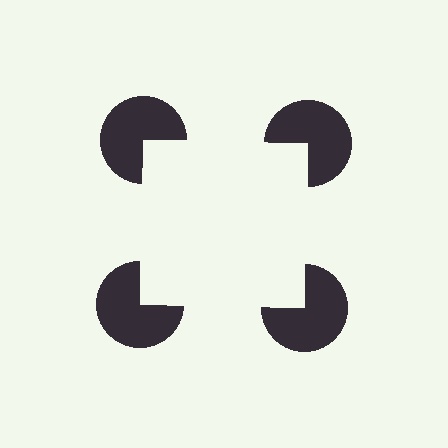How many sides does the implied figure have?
4 sides.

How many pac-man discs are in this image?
There are 4 — one at each vertex of the illusory square.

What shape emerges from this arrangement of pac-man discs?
An illusory square — its edges are inferred from the aligned wedge cuts in the pac-man discs, not physically drawn.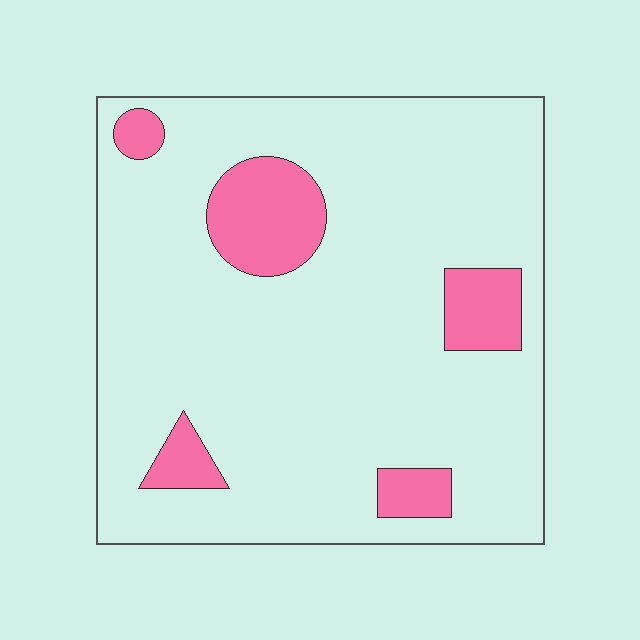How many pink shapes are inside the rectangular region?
5.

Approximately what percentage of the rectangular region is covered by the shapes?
Approximately 15%.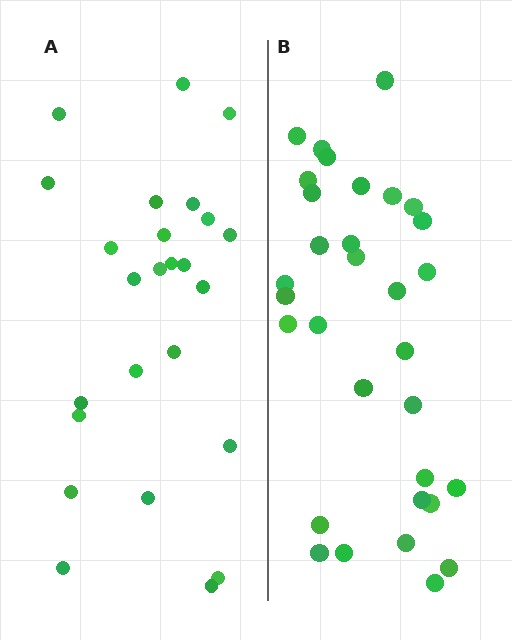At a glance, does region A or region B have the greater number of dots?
Region B (the right region) has more dots.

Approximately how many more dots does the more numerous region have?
Region B has roughly 8 or so more dots than region A.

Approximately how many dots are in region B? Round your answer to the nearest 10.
About 30 dots. (The exact count is 32, which rounds to 30.)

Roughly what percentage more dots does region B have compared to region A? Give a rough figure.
About 30% more.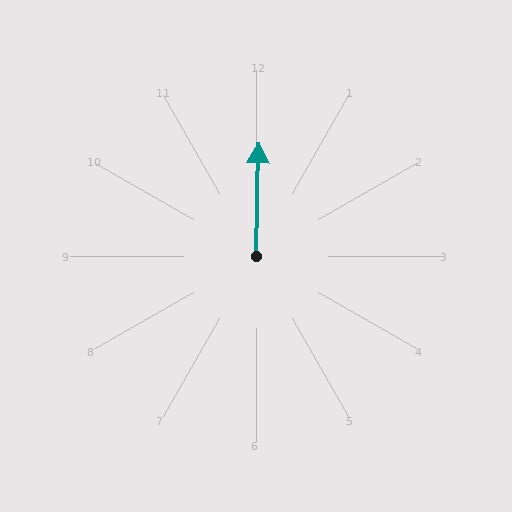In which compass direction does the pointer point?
North.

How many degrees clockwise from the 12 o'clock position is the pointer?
Approximately 1 degrees.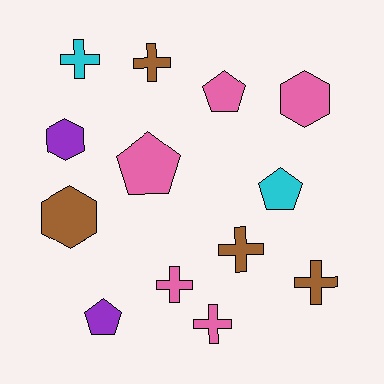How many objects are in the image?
There are 13 objects.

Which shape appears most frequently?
Cross, with 6 objects.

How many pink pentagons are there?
There are 2 pink pentagons.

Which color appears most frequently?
Pink, with 5 objects.